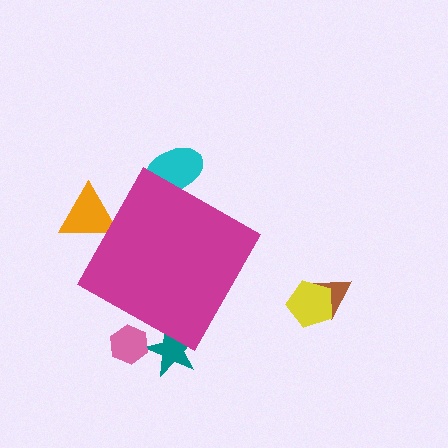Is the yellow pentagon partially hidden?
No, the yellow pentagon is fully visible.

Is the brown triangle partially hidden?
No, the brown triangle is fully visible.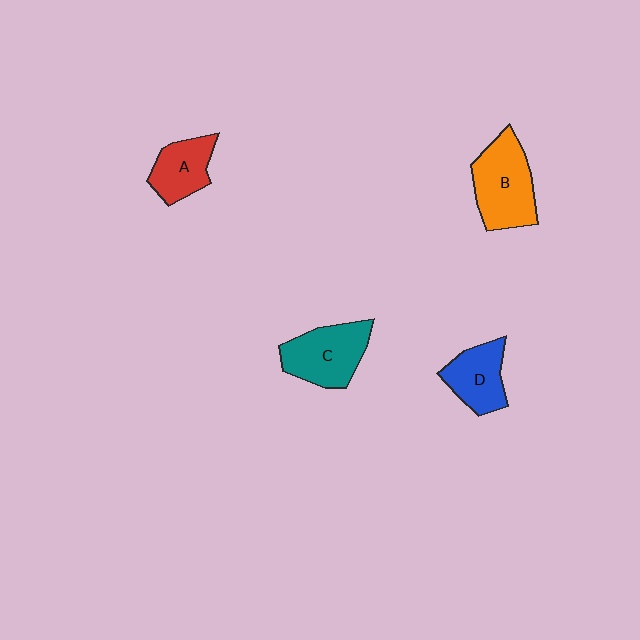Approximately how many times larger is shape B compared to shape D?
Approximately 1.4 times.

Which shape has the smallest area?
Shape A (red).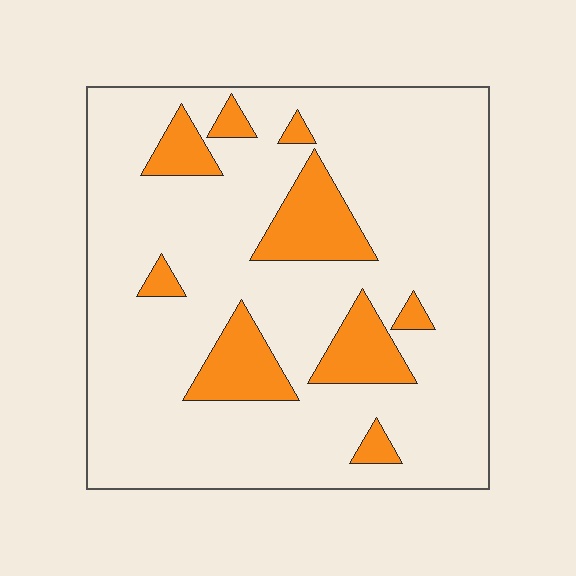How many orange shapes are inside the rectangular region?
9.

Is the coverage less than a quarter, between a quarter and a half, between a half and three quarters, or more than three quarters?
Less than a quarter.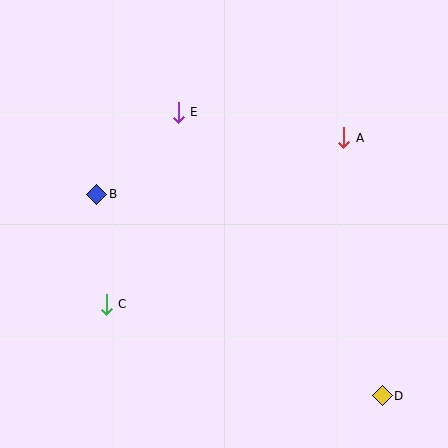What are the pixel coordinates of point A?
Point A is at (344, 138).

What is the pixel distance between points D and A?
The distance between D and A is 261 pixels.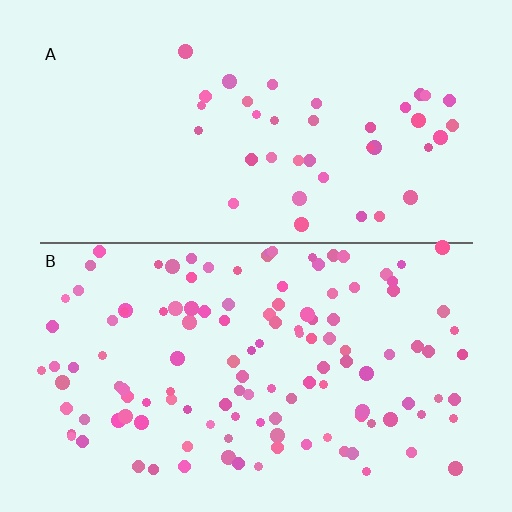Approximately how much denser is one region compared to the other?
Approximately 3.2× — region B over region A.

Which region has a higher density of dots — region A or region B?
B (the bottom).